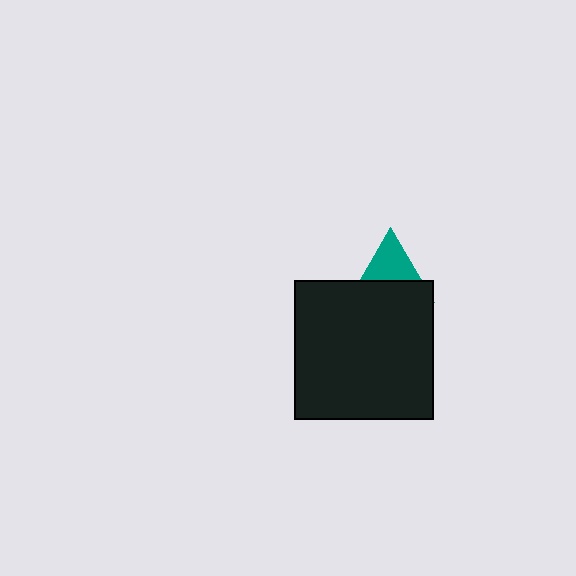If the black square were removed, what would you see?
You would see the complete teal triangle.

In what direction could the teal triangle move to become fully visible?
The teal triangle could move up. That would shift it out from behind the black square entirely.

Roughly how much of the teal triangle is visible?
About half of it is visible (roughly 47%).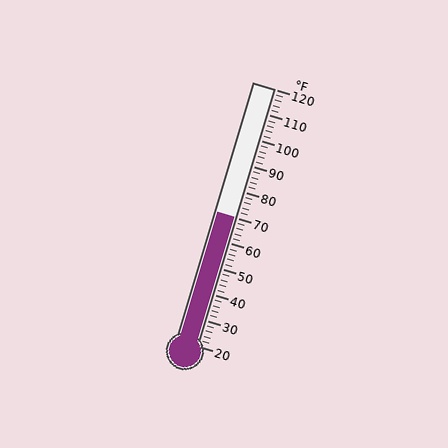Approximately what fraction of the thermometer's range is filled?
The thermometer is filled to approximately 50% of its range.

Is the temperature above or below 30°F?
The temperature is above 30°F.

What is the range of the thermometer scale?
The thermometer scale ranges from 20°F to 120°F.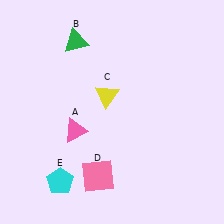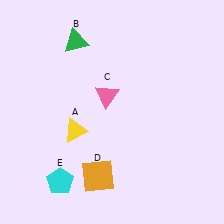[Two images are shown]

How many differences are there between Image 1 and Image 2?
There are 3 differences between the two images.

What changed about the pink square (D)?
In Image 1, D is pink. In Image 2, it changed to orange.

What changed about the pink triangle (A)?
In Image 1, A is pink. In Image 2, it changed to yellow.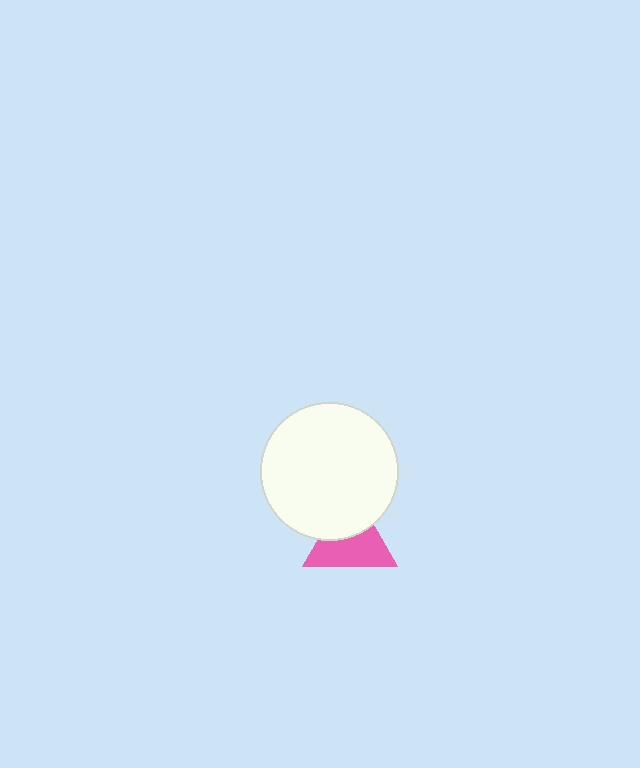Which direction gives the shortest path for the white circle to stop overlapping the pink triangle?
Moving up gives the shortest separation.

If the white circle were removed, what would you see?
You would see the complete pink triangle.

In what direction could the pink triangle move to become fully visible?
The pink triangle could move down. That would shift it out from behind the white circle entirely.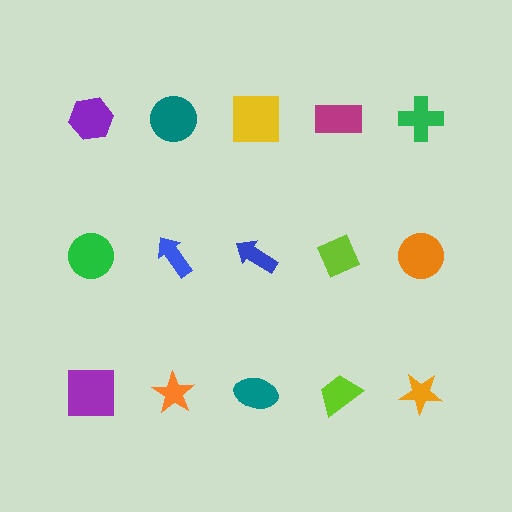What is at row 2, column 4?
A lime diamond.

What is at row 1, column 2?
A teal circle.